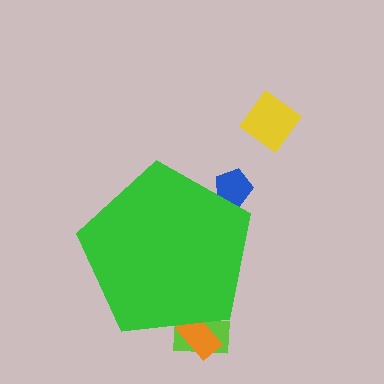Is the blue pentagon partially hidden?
Yes, the blue pentagon is partially hidden behind the green pentagon.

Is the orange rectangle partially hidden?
Yes, the orange rectangle is partially hidden behind the green pentagon.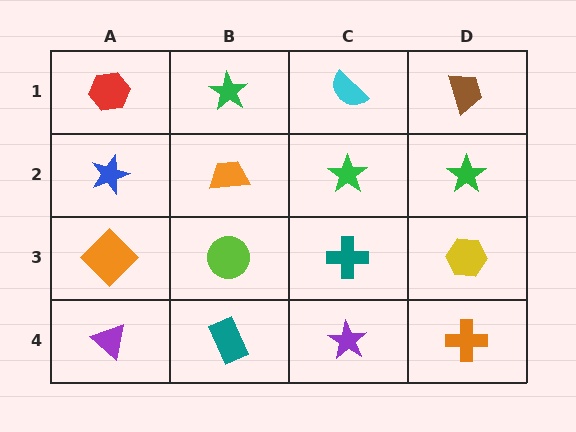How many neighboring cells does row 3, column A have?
3.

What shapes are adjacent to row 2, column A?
A red hexagon (row 1, column A), an orange diamond (row 3, column A), an orange trapezoid (row 2, column B).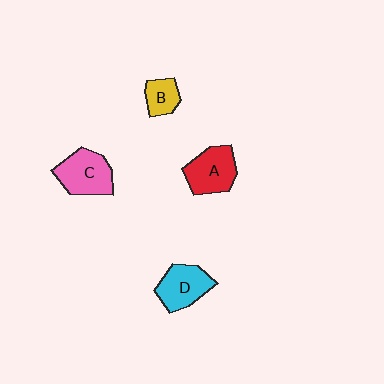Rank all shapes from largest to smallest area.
From largest to smallest: C (pink), A (red), D (cyan), B (yellow).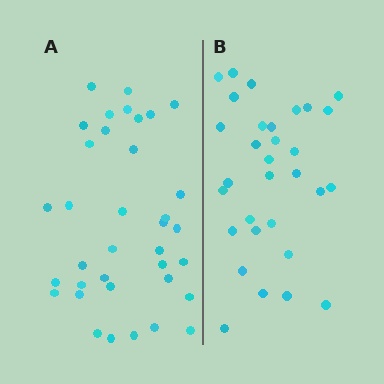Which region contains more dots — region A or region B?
Region A (the left region) has more dots.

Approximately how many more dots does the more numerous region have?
Region A has about 5 more dots than region B.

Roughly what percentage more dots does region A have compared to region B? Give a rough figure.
About 15% more.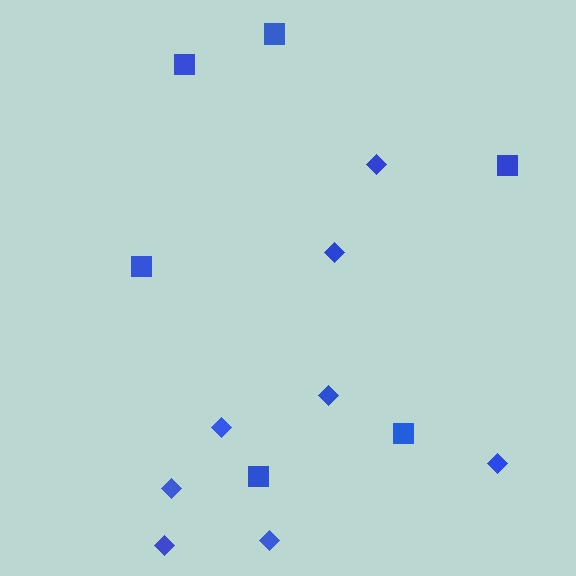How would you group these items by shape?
There are 2 groups: one group of squares (6) and one group of diamonds (8).